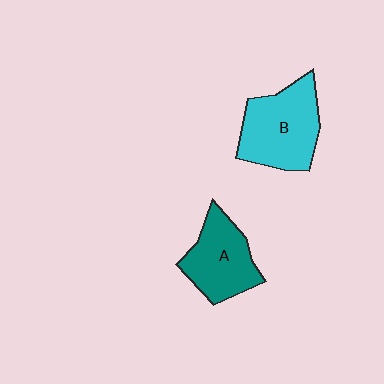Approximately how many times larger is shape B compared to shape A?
Approximately 1.2 times.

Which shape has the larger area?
Shape B (cyan).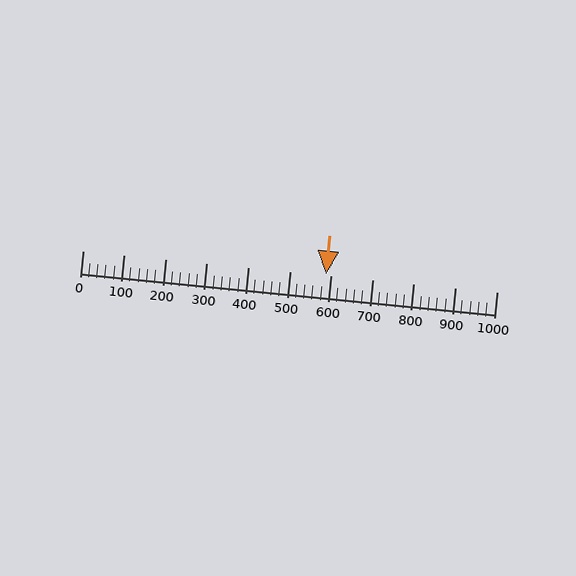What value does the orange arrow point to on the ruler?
The orange arrow points to approximately 589.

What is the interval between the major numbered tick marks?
The major tick marks are spaced 100 units apart.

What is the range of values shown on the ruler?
The ruler shows values from 0 to 1000.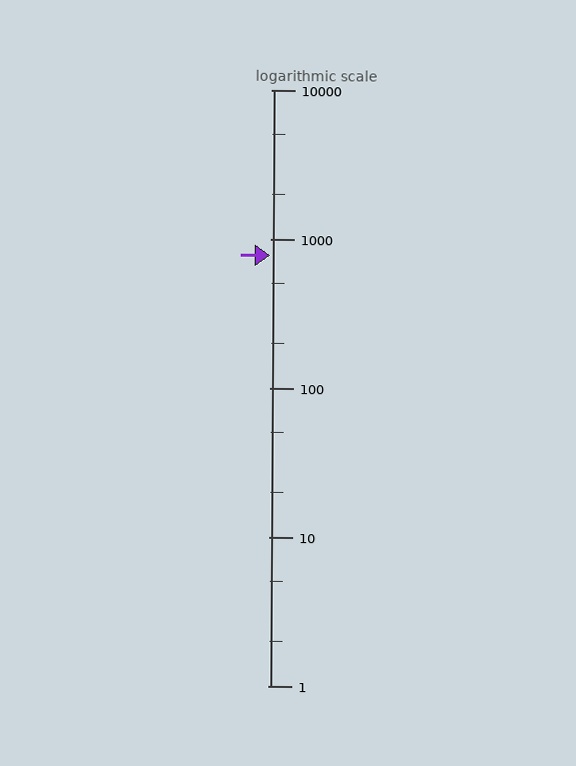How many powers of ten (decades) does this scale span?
The scale spans 4 decades, from 1 to 10000.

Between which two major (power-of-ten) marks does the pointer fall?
The pointer is between 100 and 1000.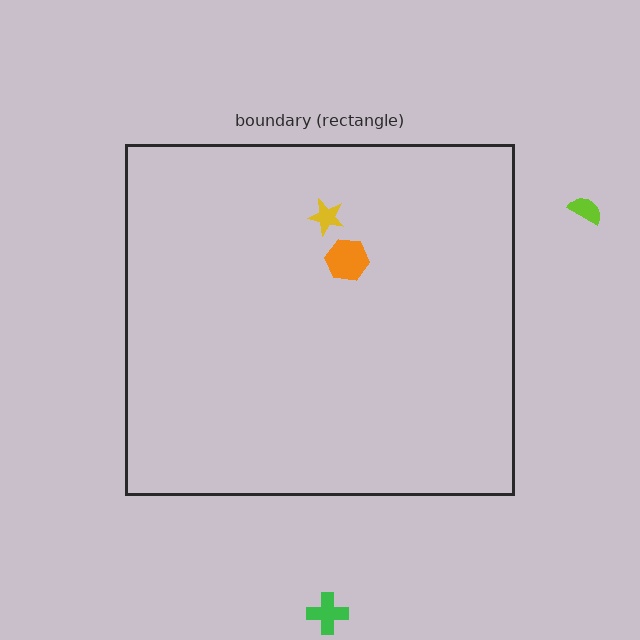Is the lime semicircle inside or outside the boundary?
Outside.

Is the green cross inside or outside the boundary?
Outside.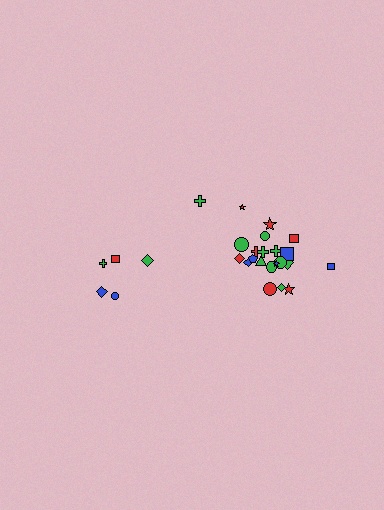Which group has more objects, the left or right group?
The right group.